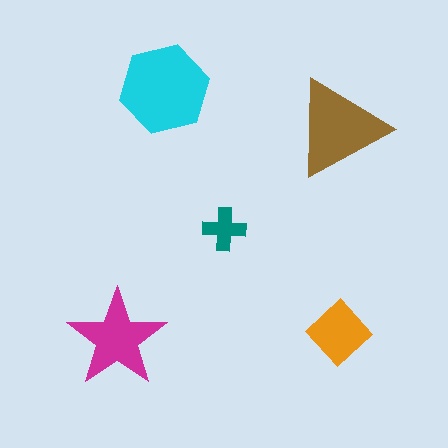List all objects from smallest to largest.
The teal cross, the orange diamond, the magenta star, the brown triangle, the cyan hexagon.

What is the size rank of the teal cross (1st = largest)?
5th.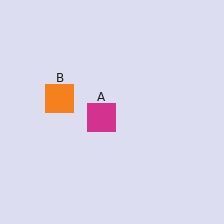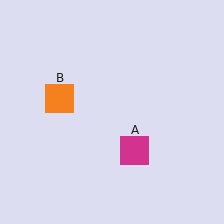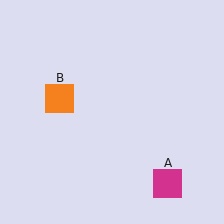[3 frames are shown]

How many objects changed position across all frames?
1 object changed position: magenta square (object A).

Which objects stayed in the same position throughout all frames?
Orange square (object B) remained stationary.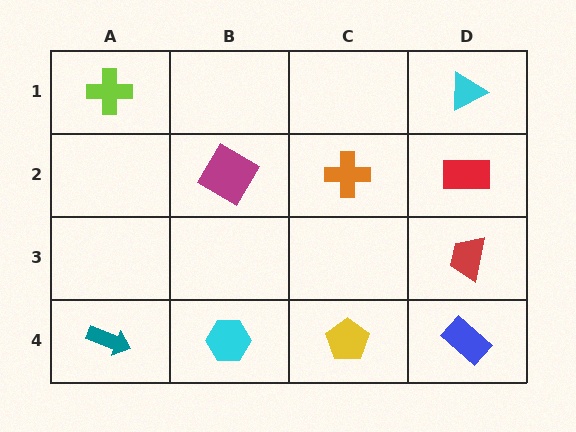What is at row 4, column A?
A teal arrow.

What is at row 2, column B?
A magenta square.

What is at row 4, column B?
A cyan hexagon.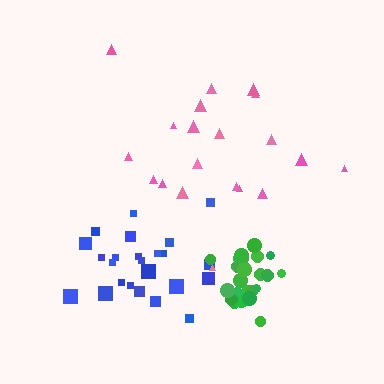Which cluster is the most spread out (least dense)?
Pink.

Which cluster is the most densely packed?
Green.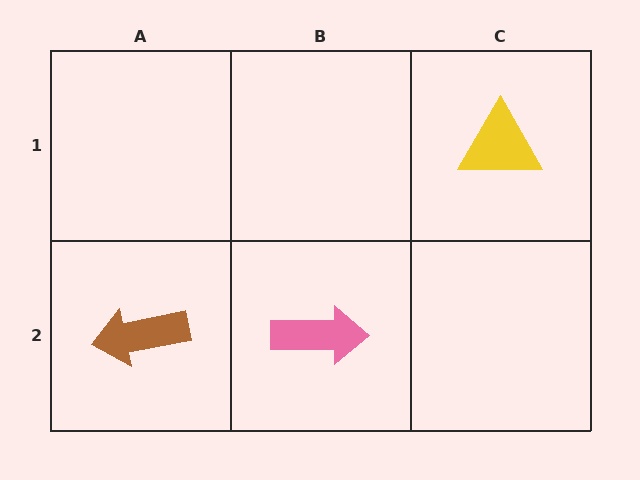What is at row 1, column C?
A yellow triangle.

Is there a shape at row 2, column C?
No, that cell is empty.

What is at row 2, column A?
A brown arrow.